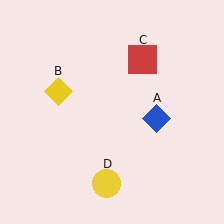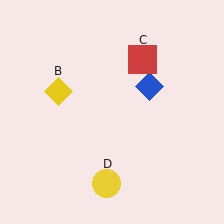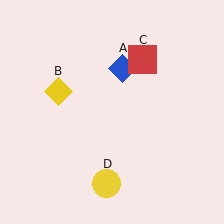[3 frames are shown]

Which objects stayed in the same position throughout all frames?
Yellow diamond (object B) and red square (object C) and yellow circle (object D) remained stationary.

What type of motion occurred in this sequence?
The blue diamond (object A) rotated counterclockwise around the center of the scene.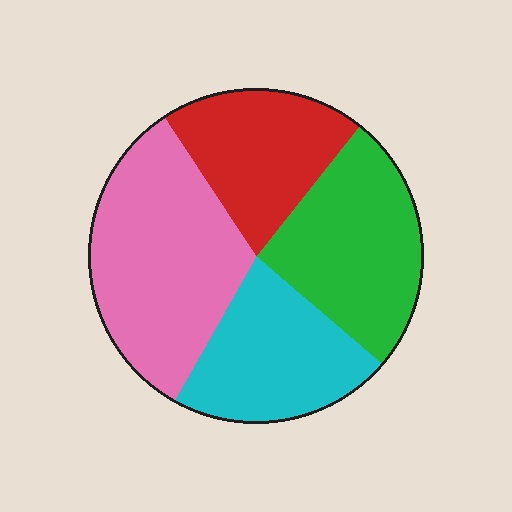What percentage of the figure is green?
Green takes up between a sixth and a third of the figure.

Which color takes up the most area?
Pink, at roughly 35%.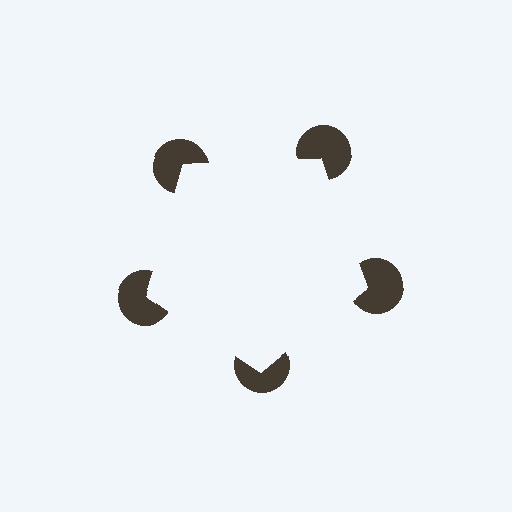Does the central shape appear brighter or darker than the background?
It typically appears slightly brighter than the background, even though no actual brightness change is drawn.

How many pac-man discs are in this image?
There are 5 — one at each vertex of the illusory pentagon.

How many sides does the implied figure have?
5 sides.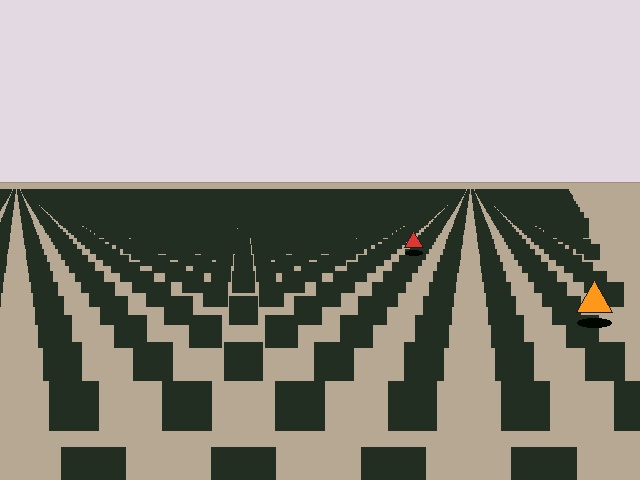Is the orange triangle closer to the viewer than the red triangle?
Yes. The orange triangle is closer — you can tell from the texture gradient: the ground texture is coarser near it.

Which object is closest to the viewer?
The orange triangle is closest. The texture marks near it are larger and more spread out.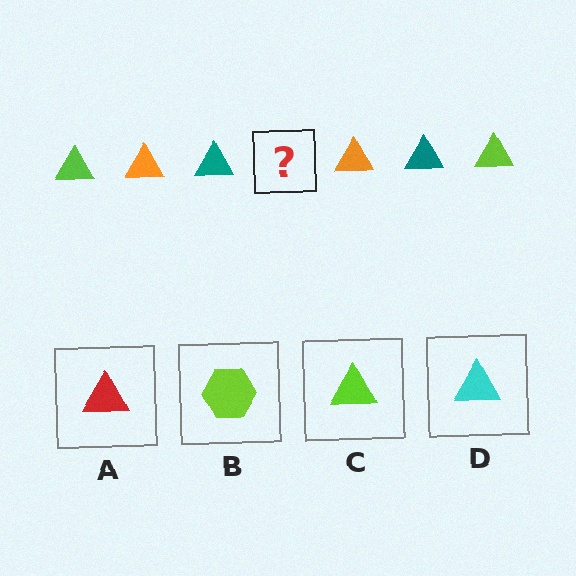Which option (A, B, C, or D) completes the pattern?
C.